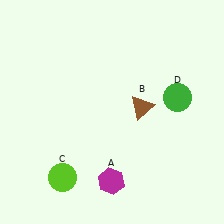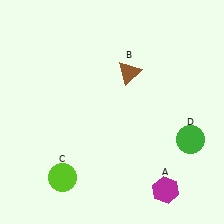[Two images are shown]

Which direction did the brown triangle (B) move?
The brown triangle (B) moved up.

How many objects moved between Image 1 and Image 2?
3 objects moved between the two images.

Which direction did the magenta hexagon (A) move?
The magenta hexagon (A) moved right.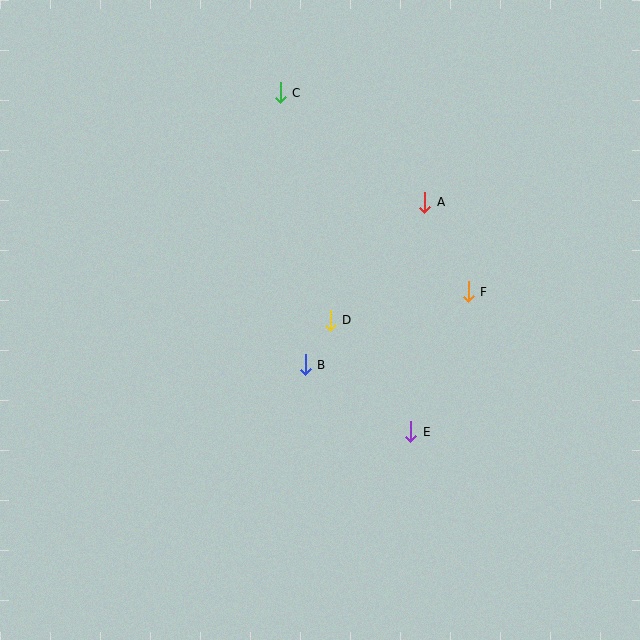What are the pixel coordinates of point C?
Point C is at (280, 93).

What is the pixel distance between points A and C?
The distance between A and C is 181 pixels.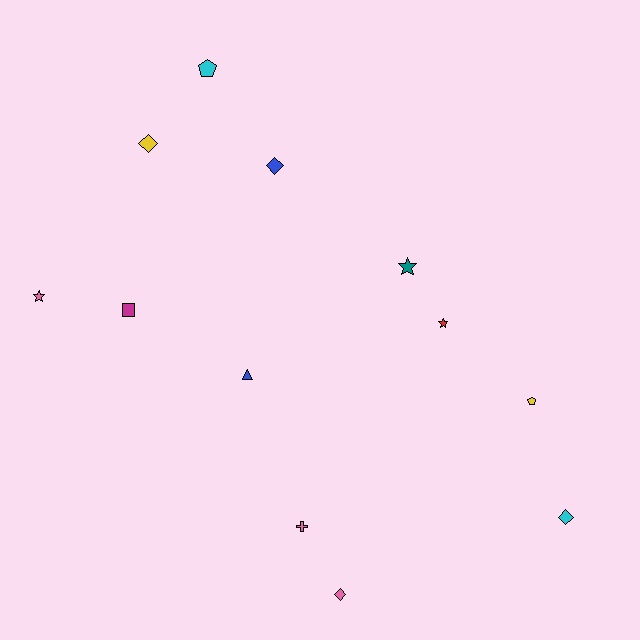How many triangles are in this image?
There is 1 triangle.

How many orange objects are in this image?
There are no orange objects.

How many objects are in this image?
There are 12 objects.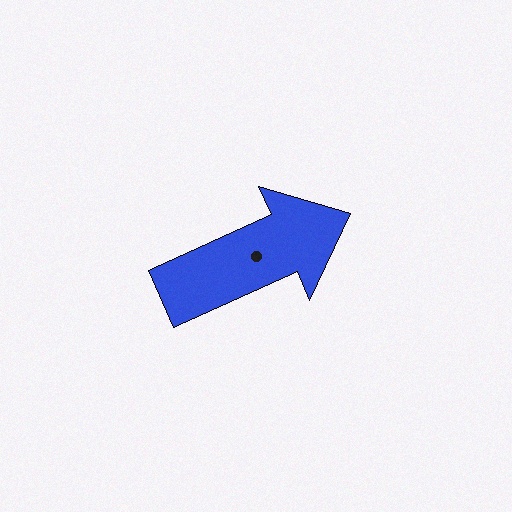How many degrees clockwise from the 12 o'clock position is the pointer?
Approximately 66 degrees.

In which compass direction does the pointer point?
Northeast.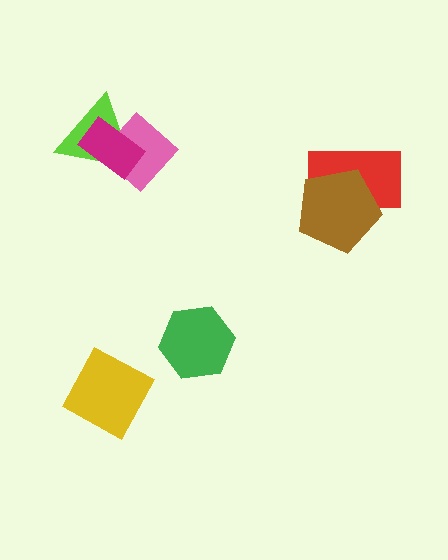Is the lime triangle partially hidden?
Yes, it is partially covered by another shape.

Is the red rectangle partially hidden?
Yes, it is partially covered by another shape.